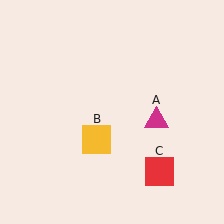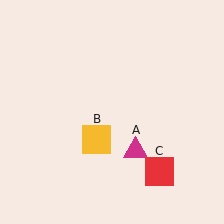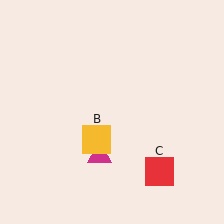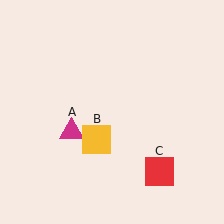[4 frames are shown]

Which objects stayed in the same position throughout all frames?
Yellow square (object B) and red square (object C) remained stationary.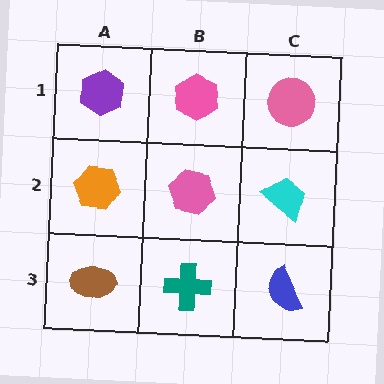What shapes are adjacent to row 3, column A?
An orange hexagon (row 2, column A), a teal cross (row 3, column B).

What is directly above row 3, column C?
A cyan trapezoid.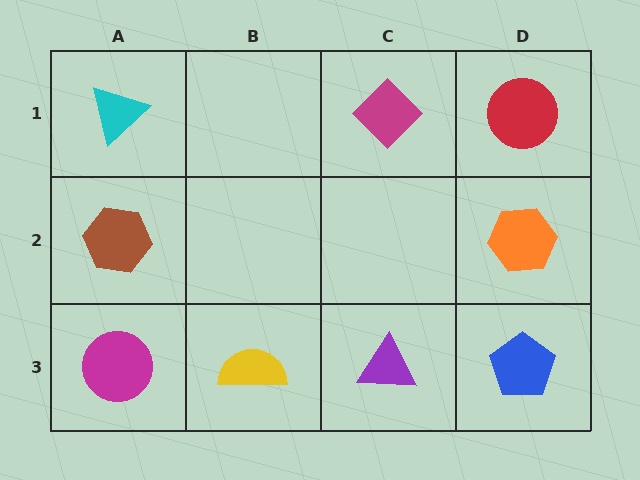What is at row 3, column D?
A blue pentagon.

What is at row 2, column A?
A brown hexagon.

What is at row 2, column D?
An orange hexagon.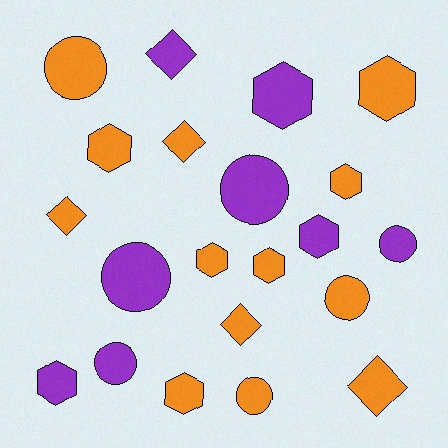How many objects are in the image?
There are 21 objects.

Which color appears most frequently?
Orange, with 13 objects.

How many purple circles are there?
There are 4 purple circles.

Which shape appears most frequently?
Hexagon, with 9 objects.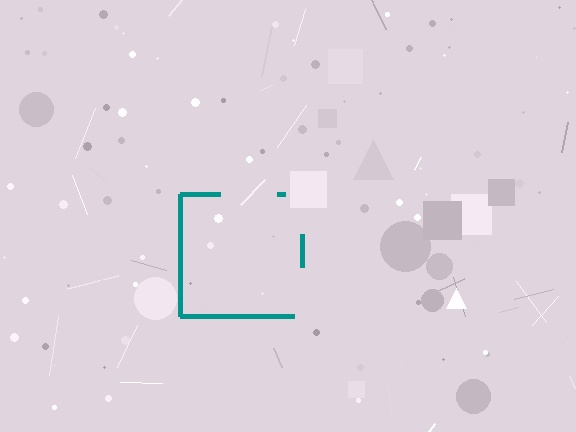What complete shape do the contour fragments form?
The contour fragments form a square.